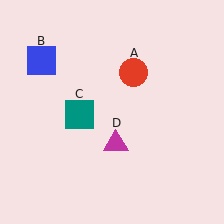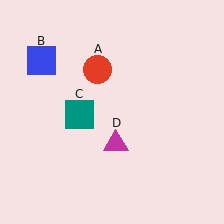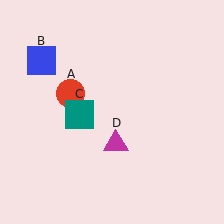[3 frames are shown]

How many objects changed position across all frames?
1 object changed position: red circle (object A).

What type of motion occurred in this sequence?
The red circle (object A) rotated counterclockwise around the center of the scene.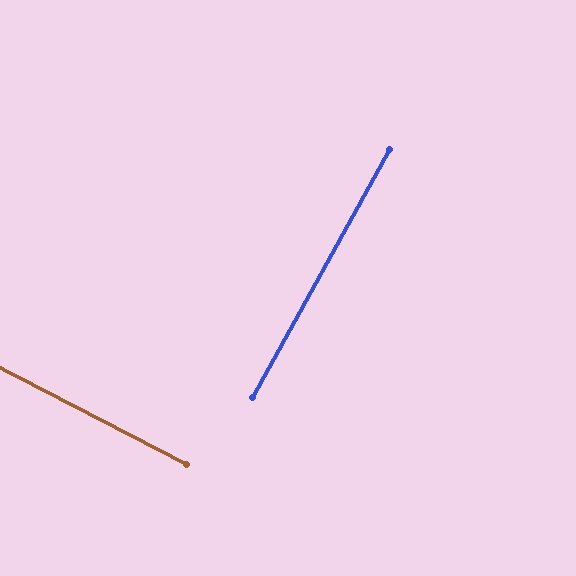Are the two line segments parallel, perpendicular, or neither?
Perpendicular — they meet at approximately 88°.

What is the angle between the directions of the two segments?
Approximately 88 degrees.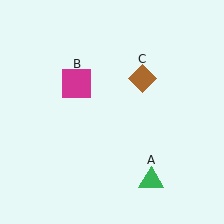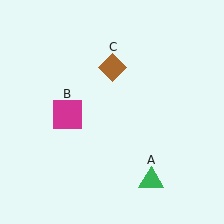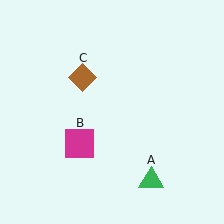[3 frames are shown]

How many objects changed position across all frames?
2 objects changed position: magenta square (object B), brown diamond (object C).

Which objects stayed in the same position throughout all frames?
Green triangle (object A) remained stationary.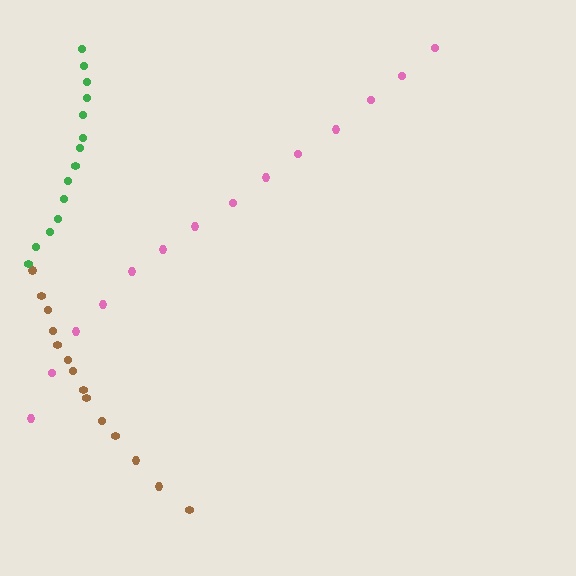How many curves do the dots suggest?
There are 3 distinct paths.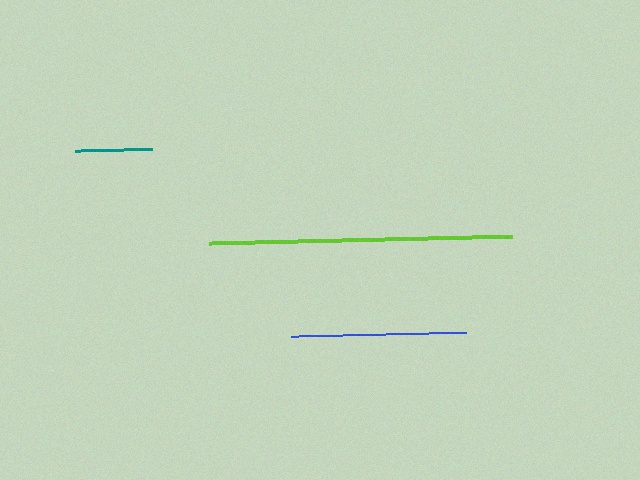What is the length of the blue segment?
The blue segment is approximately 175 pixels long.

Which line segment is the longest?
The lime line is the longest at approximately 303 pixels.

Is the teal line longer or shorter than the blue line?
The blue line is longer than the teal line.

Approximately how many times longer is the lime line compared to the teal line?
The lime line is approximately 3.9 times the length of the teal line.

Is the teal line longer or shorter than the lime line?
The lime line is longer than the teal line.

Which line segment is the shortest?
The teal line is the shortest at approximately 77 pixels.